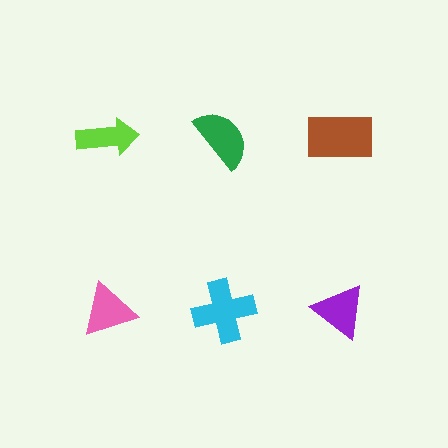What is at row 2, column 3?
A purple triangle.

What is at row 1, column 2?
A green semicircle.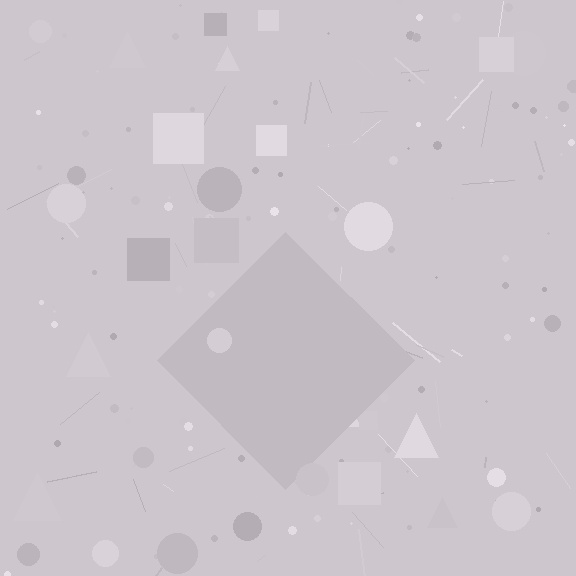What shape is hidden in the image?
A diamond is hidden in the image.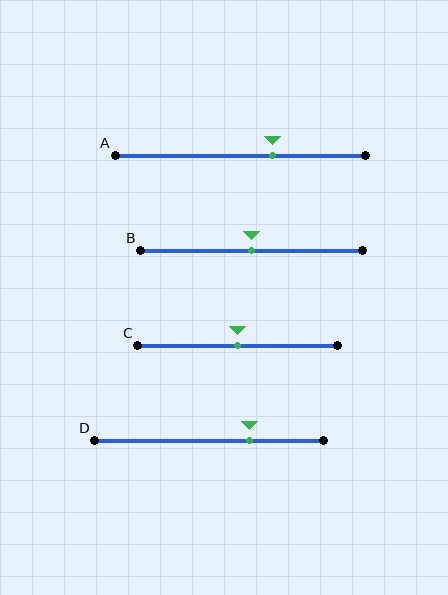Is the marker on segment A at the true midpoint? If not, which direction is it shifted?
No, the marker on segment A is shifted to the right by about 13% of the segment length.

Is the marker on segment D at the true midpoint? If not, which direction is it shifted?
No, the marker on segment D is shifted to the right by about 18% of the segment length.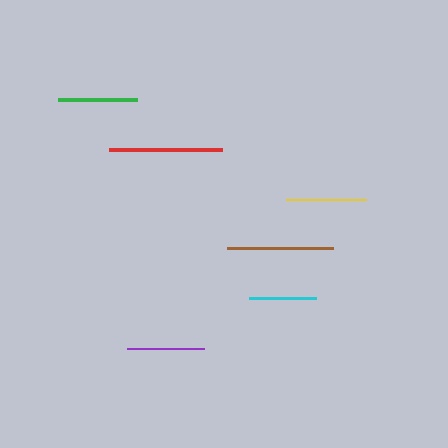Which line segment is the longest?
The red line is the longest at approximately 113 pixels.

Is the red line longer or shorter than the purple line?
The red line is longer than the purple line.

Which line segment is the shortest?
The cyan line is the shortest at approximately 67 pixels.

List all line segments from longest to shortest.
From longest to shortest: red, brown, yellow, green, purple, cyan.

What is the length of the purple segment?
The purple segment is approximately 77 pixels long.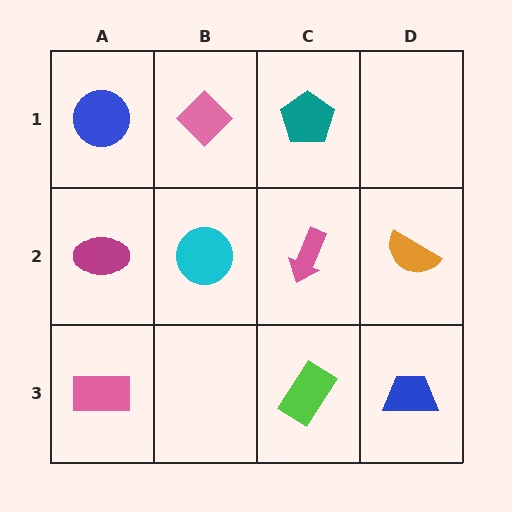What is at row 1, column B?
A pink diamond.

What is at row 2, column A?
A magenta ellipse.